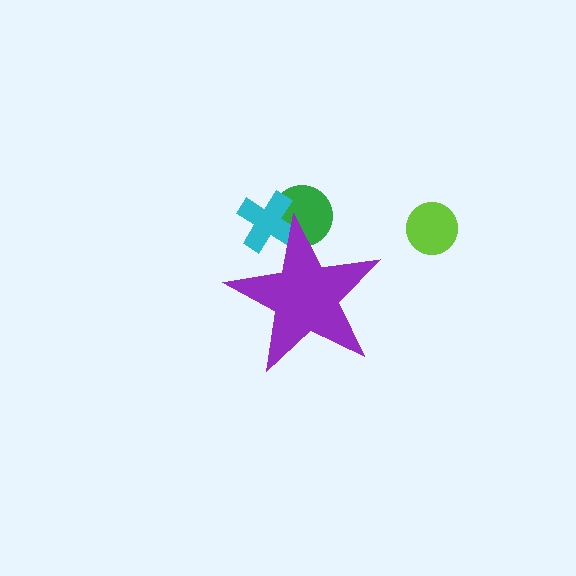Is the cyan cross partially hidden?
Yes, the cyan cross is partially hidden behind the purple star.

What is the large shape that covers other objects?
A purple star.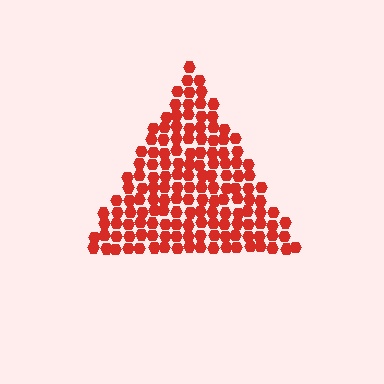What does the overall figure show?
The overall figure shows a triangle.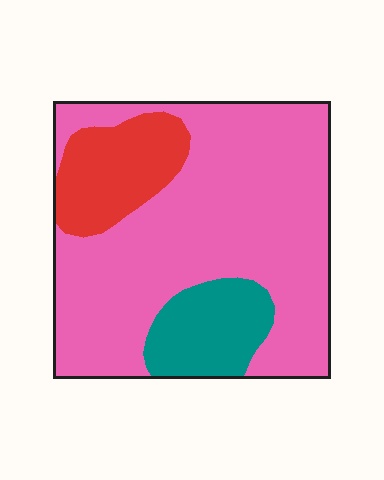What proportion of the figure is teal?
Teal covers about 15% of the figure.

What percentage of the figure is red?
Red covers roughly 15% of the figure.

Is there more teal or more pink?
Pink.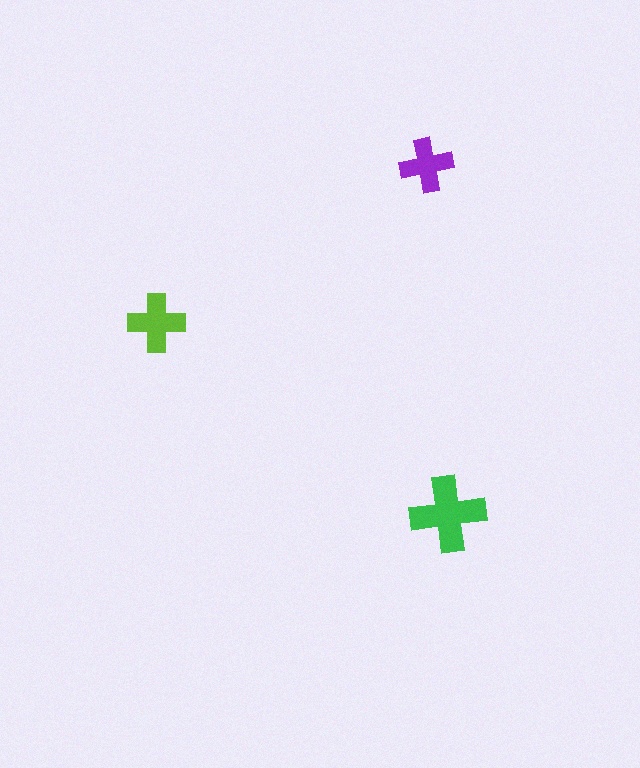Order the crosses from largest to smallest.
the green one, the lime one, the purple one.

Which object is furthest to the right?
The green cross is rightmost.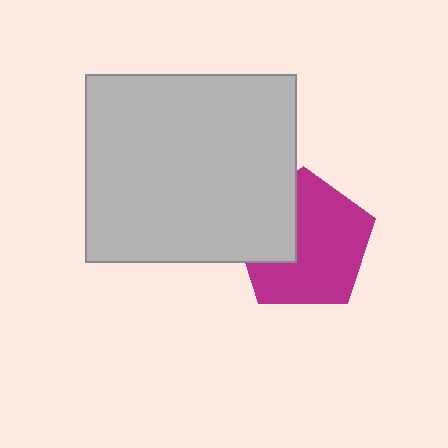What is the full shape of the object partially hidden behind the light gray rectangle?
The partially hidden object is a magenta pentagon.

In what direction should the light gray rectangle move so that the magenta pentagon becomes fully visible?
The light gray rectangle should move left. That is the shortest direction to clear the overlap and leave the magenta pentagon fully visible.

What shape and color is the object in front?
The object in front is a light gray rectangle.